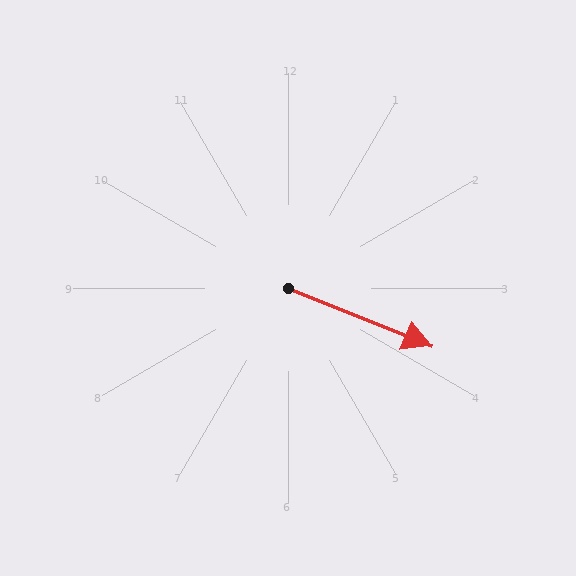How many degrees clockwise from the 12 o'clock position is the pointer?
Approximately 112 degrees.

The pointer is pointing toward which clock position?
Roughly 4 o'clock.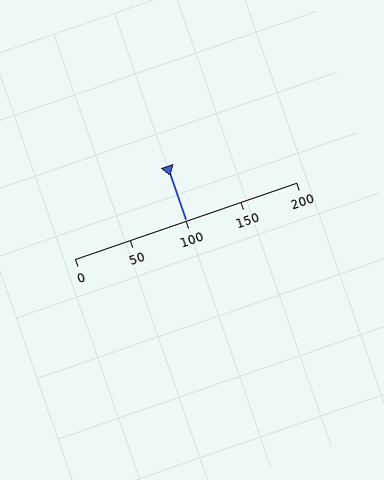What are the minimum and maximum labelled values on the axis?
The axis runs from 0 to 200.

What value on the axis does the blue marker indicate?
The marker indicates approximately 100.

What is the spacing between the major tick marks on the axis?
The major ticks are spaced 50 apart.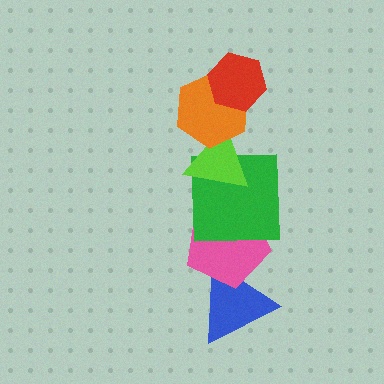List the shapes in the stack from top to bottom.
From top to bottom: the red hexagon, the orange hexagon, the lime triangle, the green square, the pink pentagon, the blue triangle.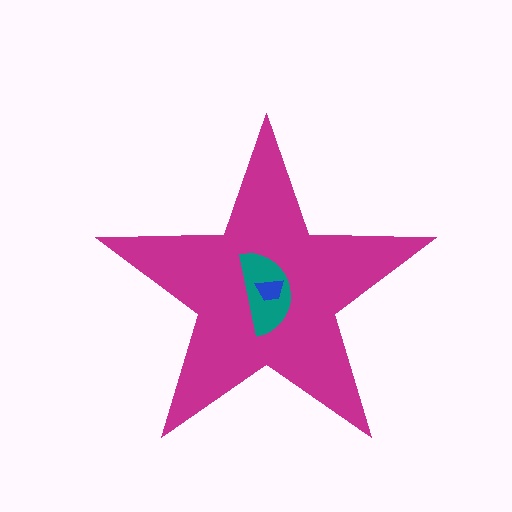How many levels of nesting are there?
3.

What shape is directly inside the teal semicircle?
The blue trapezoid.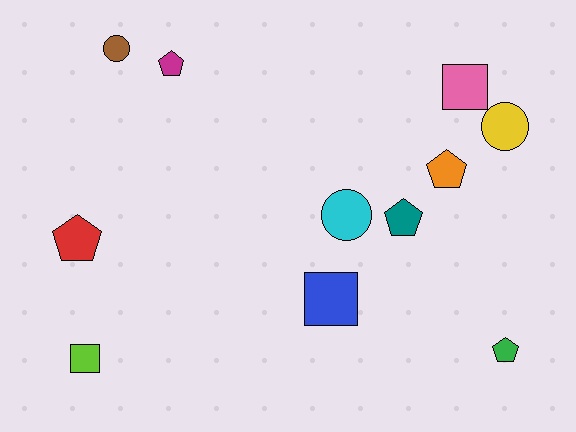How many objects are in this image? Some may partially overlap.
There are 11 objects.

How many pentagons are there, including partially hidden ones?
There are 5 pentagons.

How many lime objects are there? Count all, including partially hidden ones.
There is 1 lime object.